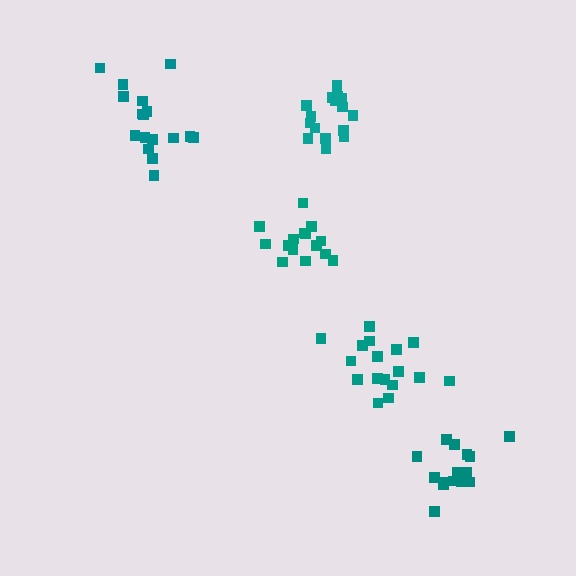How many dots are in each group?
Group 1: 17 dots, Group 2: 15 dots, Group 3: 15 dots, Group 4: 17 dots, Group 5: 16 dots (80 total).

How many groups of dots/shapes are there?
There are 5 groups.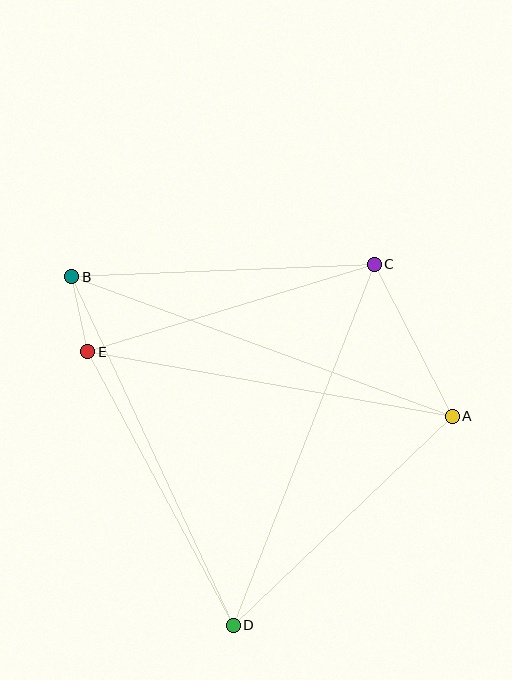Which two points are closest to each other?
Points B and E are closest to each other.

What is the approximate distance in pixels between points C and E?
The distance between C and E is approximately 299 pixels.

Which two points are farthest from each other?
Points A and B are farthest from each other.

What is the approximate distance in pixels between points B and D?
The distance between B and D is approximately 384 pixels.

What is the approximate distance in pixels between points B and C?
The distance between B and C is approximately 303 pixels.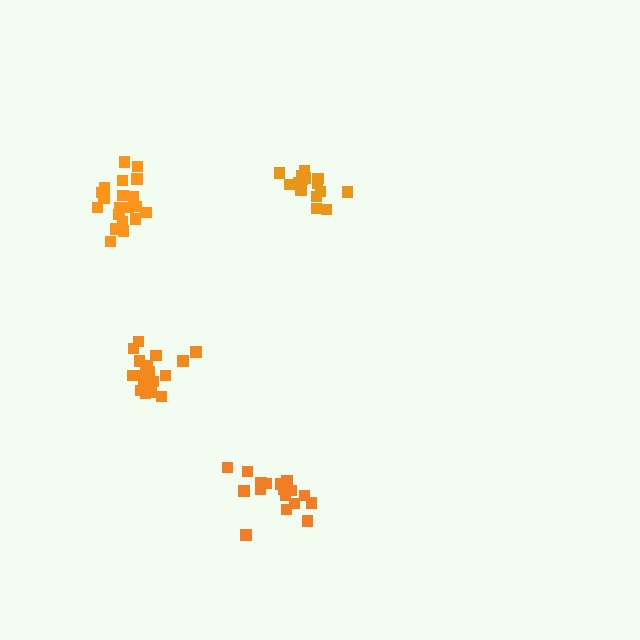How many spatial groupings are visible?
There are 4 spatial groupings.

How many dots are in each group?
Group 1: 15 dots, Group 2: 18 dots, Group 3: 19 dots, Group 4: 20 dots (72 total).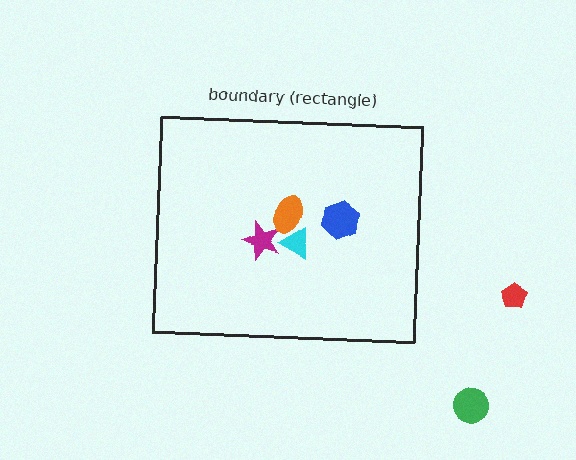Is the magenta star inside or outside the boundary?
Inside.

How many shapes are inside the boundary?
4 inside, 2 outside.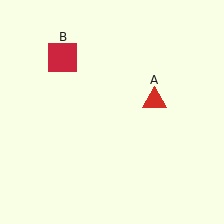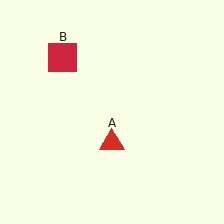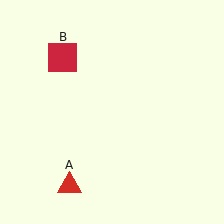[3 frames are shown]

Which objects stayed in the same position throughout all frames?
Red square (object B) remained stationary.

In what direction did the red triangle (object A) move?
The red triangle (object A) moved down and to the left.